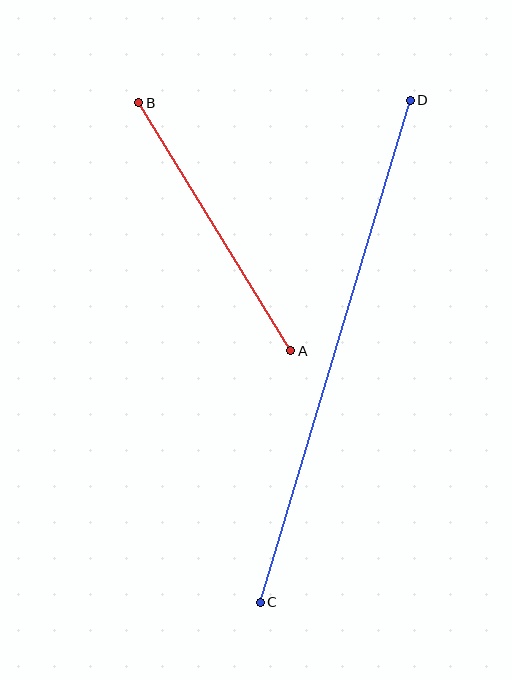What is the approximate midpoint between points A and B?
The midpoint is at approximately (215, 227) pixels.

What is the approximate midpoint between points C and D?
The midpoint is at approximately (335, 351) pixels.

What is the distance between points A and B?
The distance is approximately 291 pixels.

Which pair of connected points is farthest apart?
Points C and D are farthest apart.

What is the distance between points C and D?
The distance is approximately 524 pixels.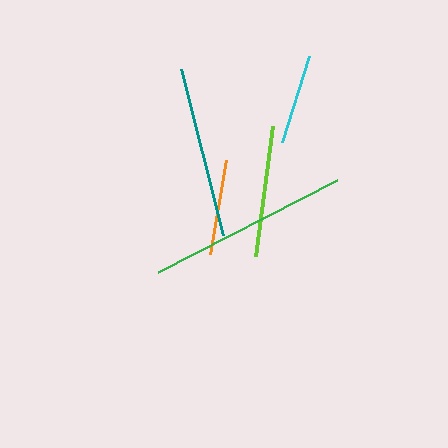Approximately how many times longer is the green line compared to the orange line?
The green line is approximately 2.1 times the length of the orange line.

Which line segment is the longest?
The green line is the longest at approximately 201 pixels.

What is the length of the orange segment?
The orange segment is approximately 95 pixels long.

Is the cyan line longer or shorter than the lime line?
The lime line is longer than the cyan line.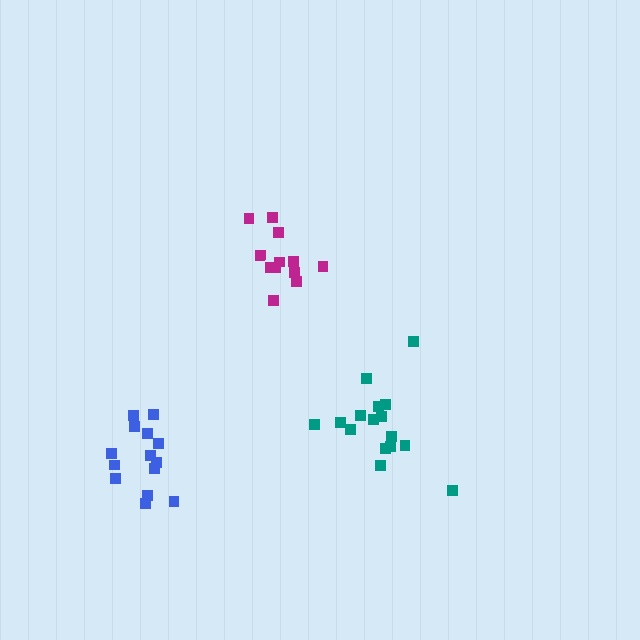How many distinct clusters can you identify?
There are 3 distinct clusters.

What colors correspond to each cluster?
The clusters are colored: blue, magenta, teal.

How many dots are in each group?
Group 1: 14 dots, Group 2: 13 dots, Group 3: 16 dots (43 total).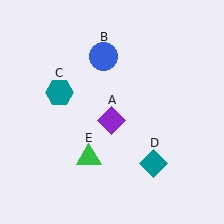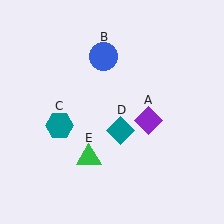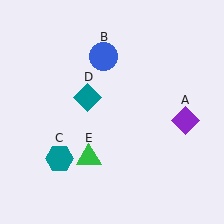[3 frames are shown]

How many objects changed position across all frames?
3 objects changed position: purple diamond (object A), teal hexagon (object C), teal diamond (object D).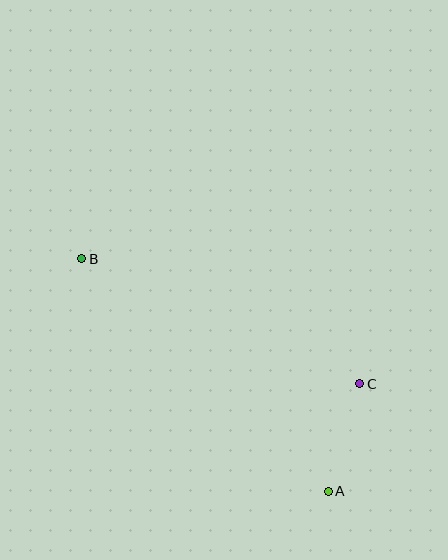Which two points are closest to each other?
Points A and C are closest to each other.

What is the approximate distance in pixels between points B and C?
The distance between B and C is approximately 305 pixels.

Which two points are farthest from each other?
Points A and B are farthest from each other.